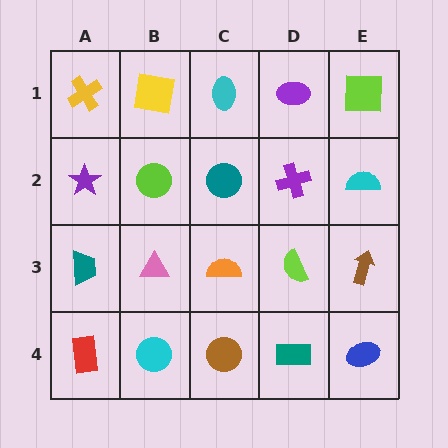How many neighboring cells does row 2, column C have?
4.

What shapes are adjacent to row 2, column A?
A yellow cross (row 1, column A), a teal trapezoid (row 3, column A), a lime circle (row 2, column B).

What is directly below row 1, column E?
A cyan semicircle.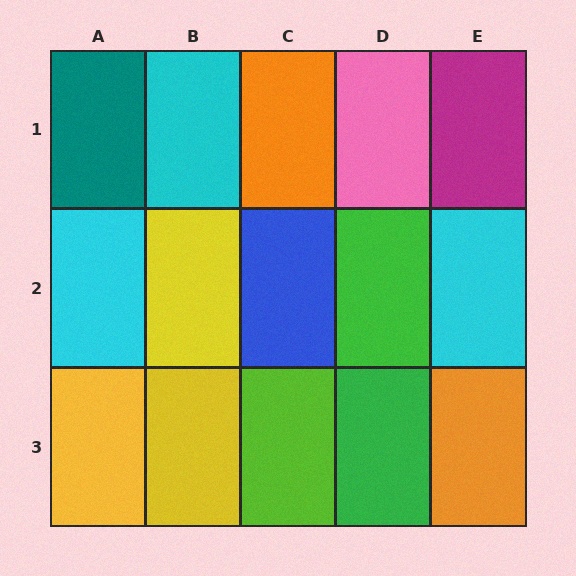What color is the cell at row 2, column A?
Cyan.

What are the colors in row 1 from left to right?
Teal, cyan, orange, pink, magenta.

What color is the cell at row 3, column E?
Orange.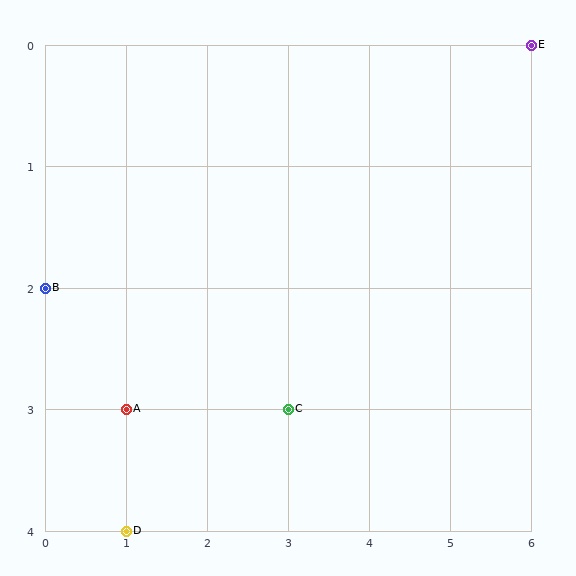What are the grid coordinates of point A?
Point A is at grid coordinates (1, 3).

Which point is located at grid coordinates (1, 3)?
Point A is at (1, 3).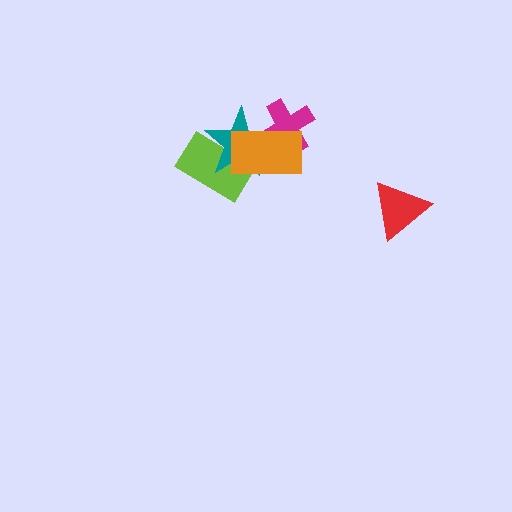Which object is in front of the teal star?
The orange rectangle is in front of the teal star.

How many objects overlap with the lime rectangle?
2 objects overlap with the lime rectangle.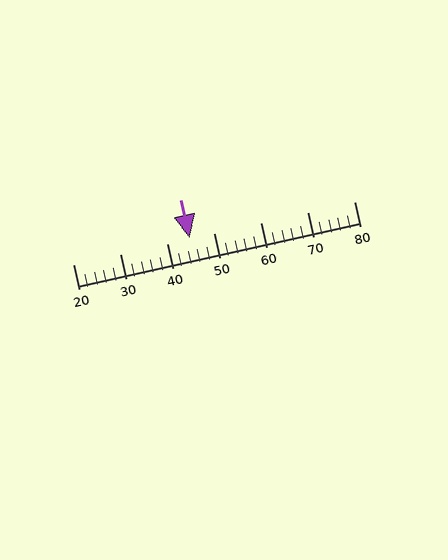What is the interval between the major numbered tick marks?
The major tick marks are spaced 10 units apart.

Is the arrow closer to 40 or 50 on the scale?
The arrow is closer to 40.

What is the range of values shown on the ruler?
The ruler shows values from 20 to 80.